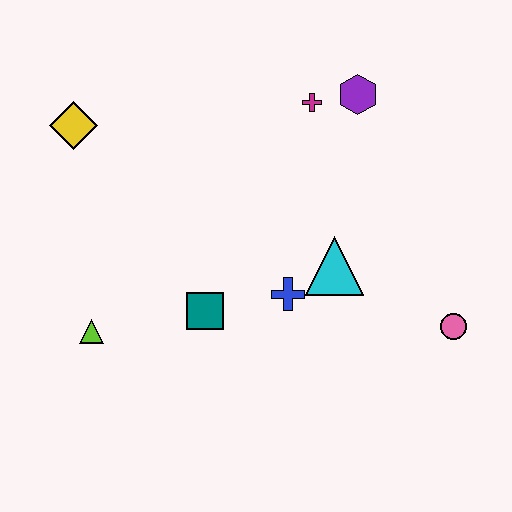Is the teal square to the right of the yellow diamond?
Yes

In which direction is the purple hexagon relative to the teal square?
The purple hexagon is above the teal square.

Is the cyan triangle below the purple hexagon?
Yes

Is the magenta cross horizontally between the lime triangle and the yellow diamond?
No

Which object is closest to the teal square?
The blue cross is closest to the teal square.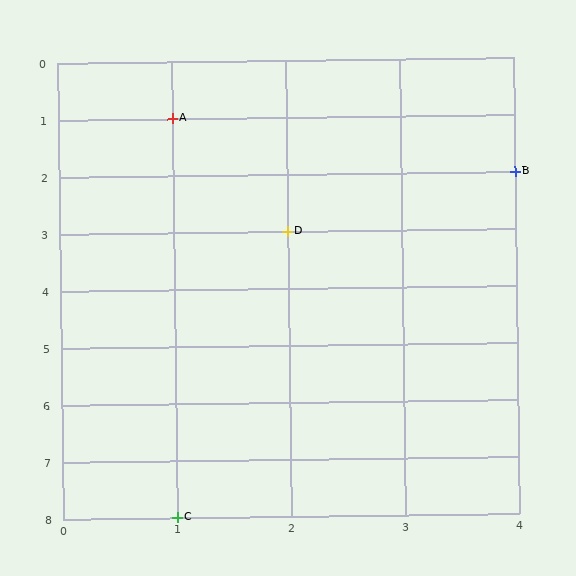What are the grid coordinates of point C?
Point C is at grid coordinates (1, 8).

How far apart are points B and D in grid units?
Points B and D are 2 columns and 1 row apart (about 2.2 grid units diagonally).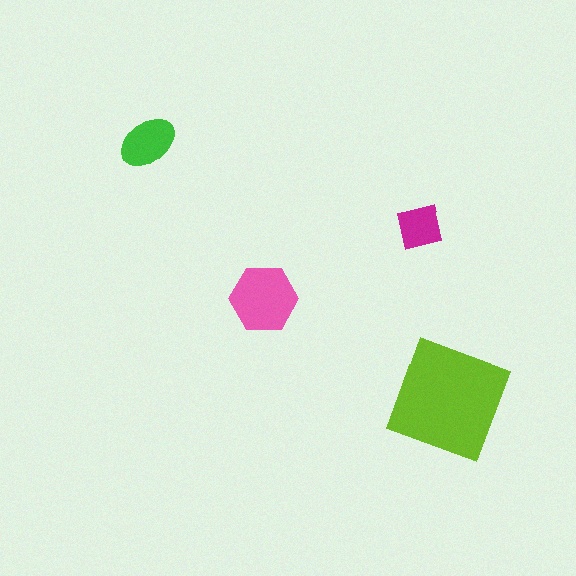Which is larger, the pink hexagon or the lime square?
The lime square.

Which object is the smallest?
The magenta square.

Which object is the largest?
The lime square.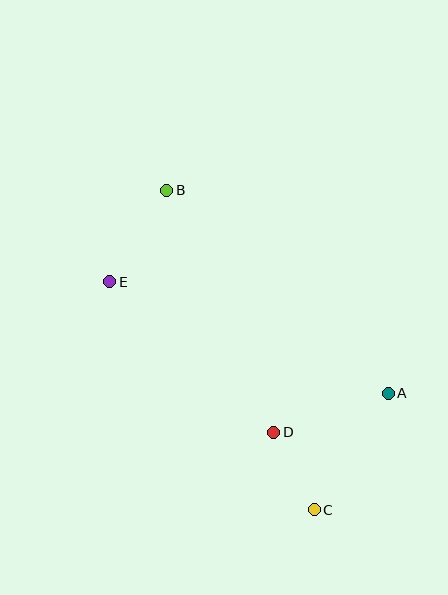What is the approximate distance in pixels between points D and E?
The distance between D and E is approximately 223 pixels.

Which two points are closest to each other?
Points C and D are closest to each other.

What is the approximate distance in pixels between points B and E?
The distance between B and E is approximately 108 pixels.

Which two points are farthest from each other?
Points B and C are farthest from each other.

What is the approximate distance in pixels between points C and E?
The distance between C and E is approximately 306 pixels.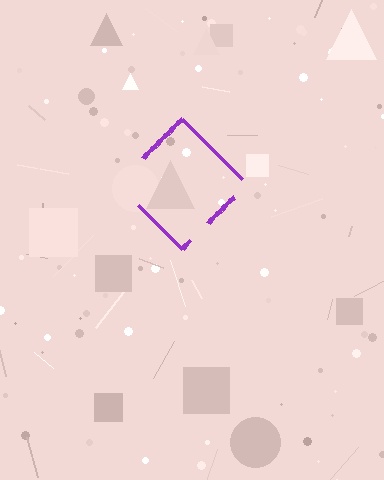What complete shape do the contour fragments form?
The contour fragments form a diamond.